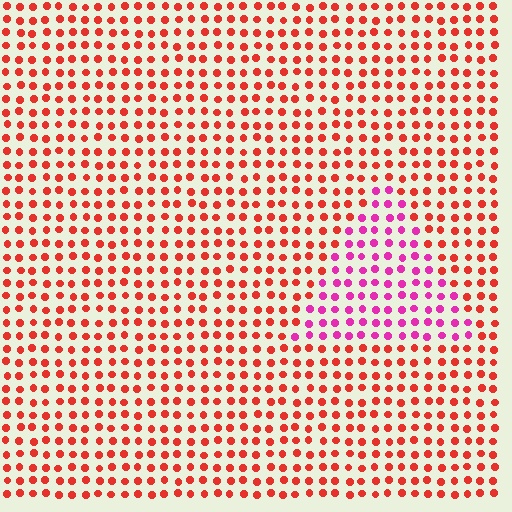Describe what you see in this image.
The image is filled with small red elements in a uniform arrangement. A triangle-shaped region is visible where the elements are tinted to a slightly different hue, forming a subtle color boundary.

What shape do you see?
I see a triangle.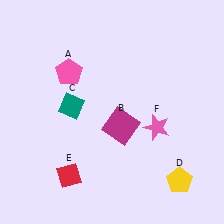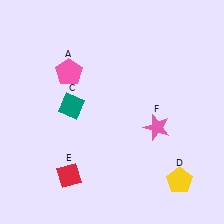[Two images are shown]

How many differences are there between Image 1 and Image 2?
There is 1 difference between the two images.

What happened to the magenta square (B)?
The magenta square (B) was removed in Image 2. It was in the bottom-right area of Image 1.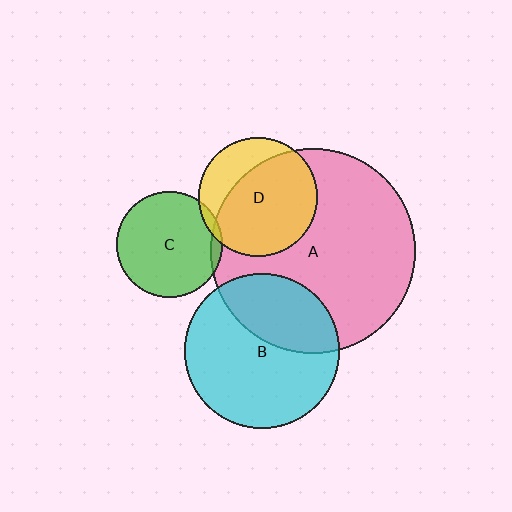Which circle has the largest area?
Circle A (pink).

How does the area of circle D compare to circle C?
Approximately 1.3 times.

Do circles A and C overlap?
Yes.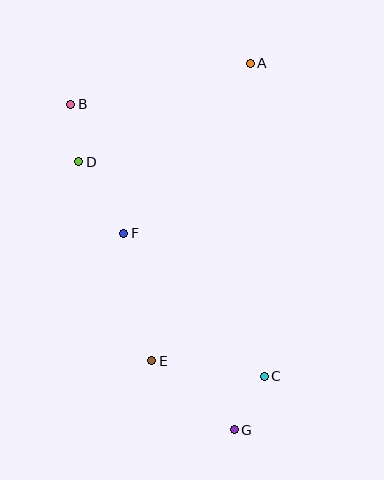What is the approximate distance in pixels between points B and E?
The distance between B and E is approximately 269 pixels.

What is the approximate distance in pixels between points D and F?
The distance between D and F is approximately 84 pixels.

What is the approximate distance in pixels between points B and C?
The distance between B and C is approximately 334 pixels.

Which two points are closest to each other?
Points B and D are closest to each other.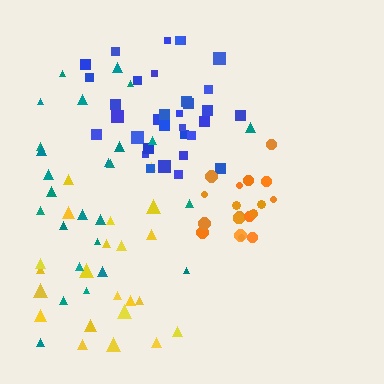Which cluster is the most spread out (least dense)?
Yellow.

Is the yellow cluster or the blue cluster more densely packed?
Blue.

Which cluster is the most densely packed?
Orange.